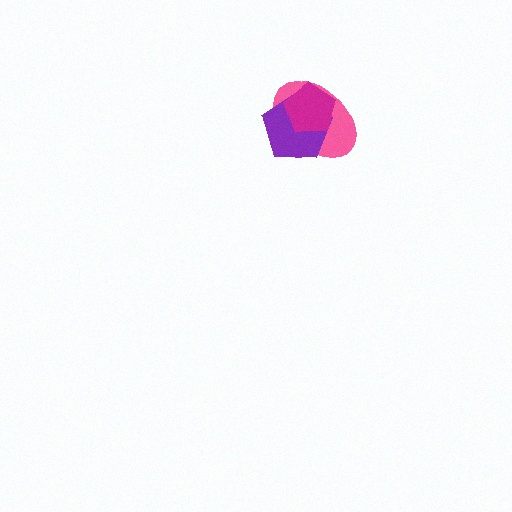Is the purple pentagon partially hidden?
Yes, it is partially covered by another shape.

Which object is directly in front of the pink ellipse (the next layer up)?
The purple pentagon is directly in front of the pink ellipse.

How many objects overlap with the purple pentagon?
2 objects overlap with the purple pentagon.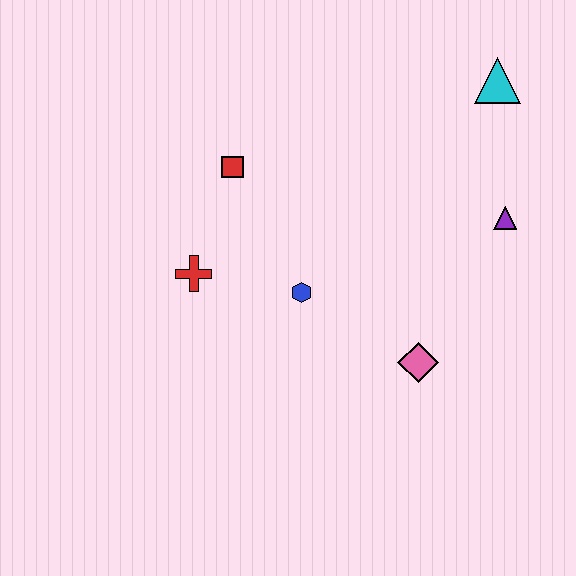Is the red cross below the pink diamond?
No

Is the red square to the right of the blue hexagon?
No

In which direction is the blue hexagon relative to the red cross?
The blue hexagon is to the right of the red cross.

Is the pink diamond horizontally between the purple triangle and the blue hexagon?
Yes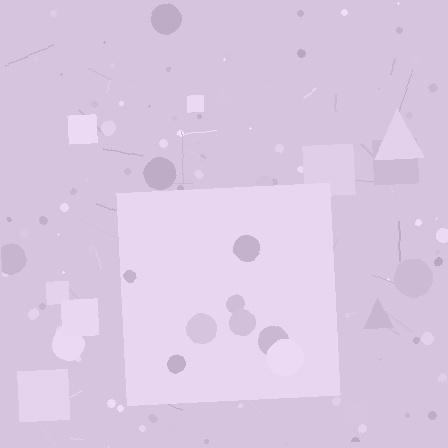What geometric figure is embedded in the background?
A square is embedded in the background.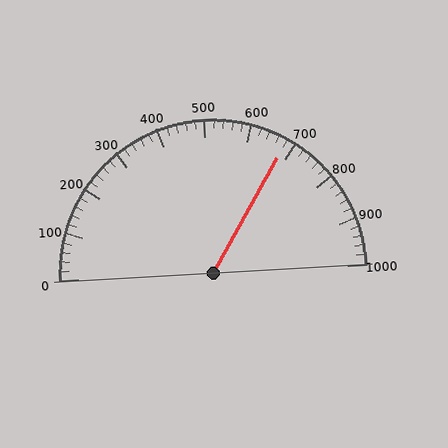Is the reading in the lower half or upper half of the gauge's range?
The reading is in the upper half of the range (0 to 1000).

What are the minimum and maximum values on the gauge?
The gauge ranges from 0 to 1000.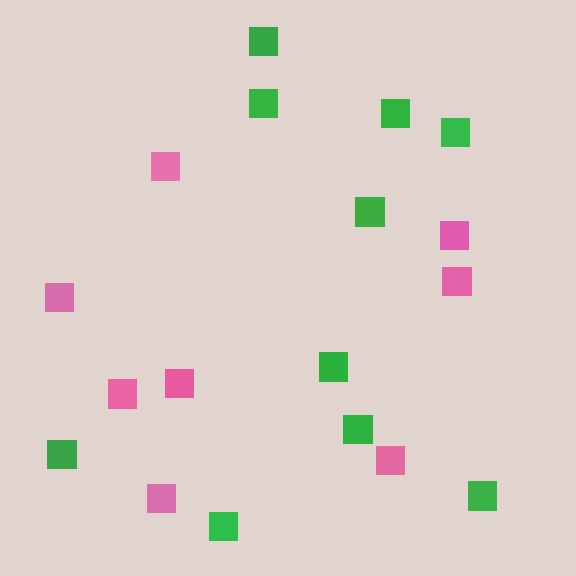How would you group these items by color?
There are 2 groups: one group of pink squares (8) and one group of green squares (10).